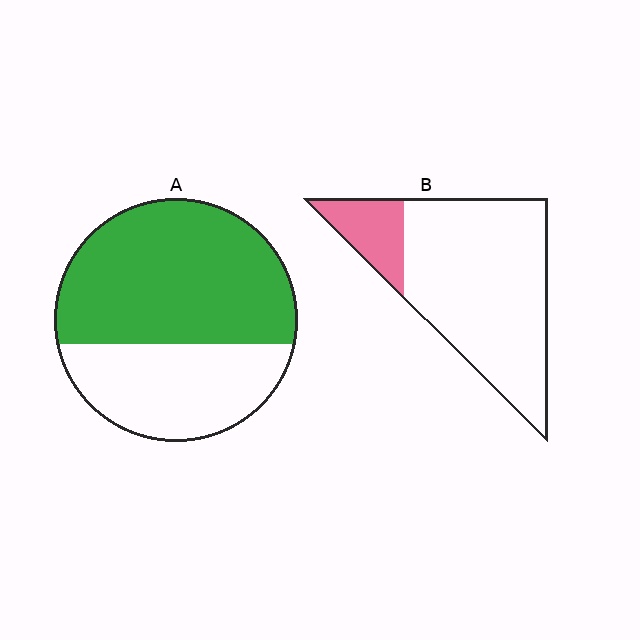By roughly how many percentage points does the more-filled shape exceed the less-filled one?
By roughly 45 percentage points (A over B).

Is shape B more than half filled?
No.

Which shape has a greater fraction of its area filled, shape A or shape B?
Shape A.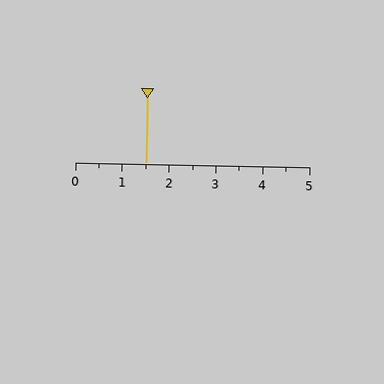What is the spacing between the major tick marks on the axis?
The major ticks are spaced 1 apart.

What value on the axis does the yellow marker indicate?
The marker indicates approximately 1.5.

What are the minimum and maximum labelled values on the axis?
The axis runs from 0 to 5.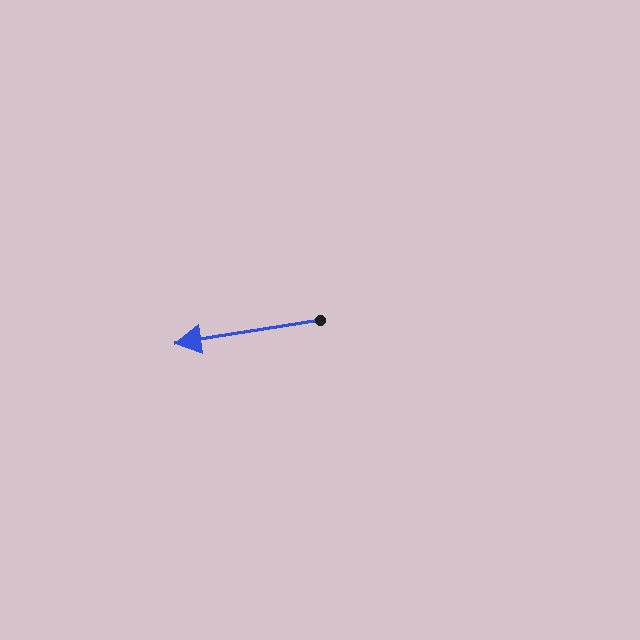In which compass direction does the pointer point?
West.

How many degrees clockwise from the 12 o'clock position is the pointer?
Approximately 261 degrees.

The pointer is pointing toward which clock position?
Roughly 9 o'clock.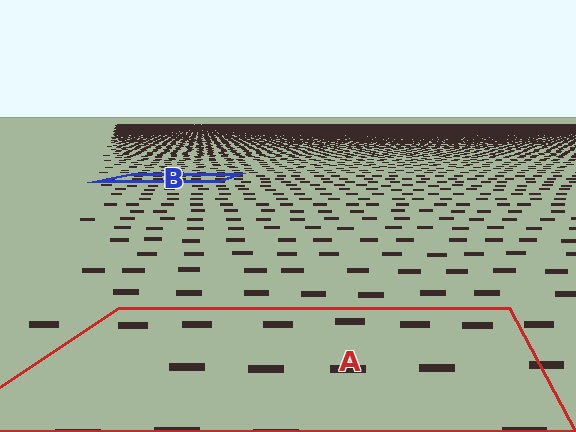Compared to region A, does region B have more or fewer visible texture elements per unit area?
Region B has more texture elements per unit area — they are packed more densely because it is farther away.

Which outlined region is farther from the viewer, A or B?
Region B is farther from the viewer — the texture elements inside it appear smaller and more densely packed.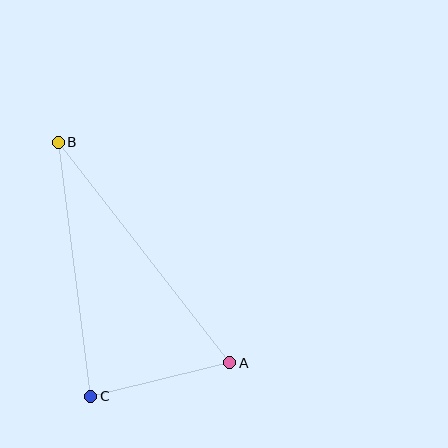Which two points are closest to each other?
Points A and C are closest to each other.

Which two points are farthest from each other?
Points A and B are farthest from each other.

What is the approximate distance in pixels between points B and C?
The distance between B and C is approximately 256 pixels.